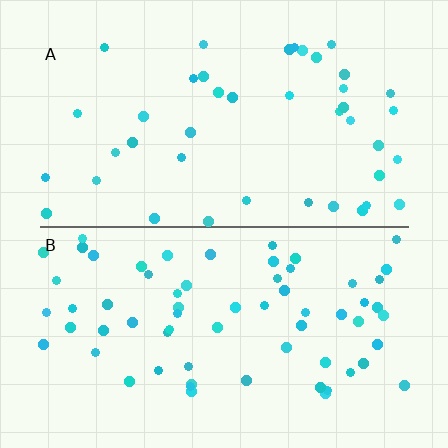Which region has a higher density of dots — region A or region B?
B (the bottom).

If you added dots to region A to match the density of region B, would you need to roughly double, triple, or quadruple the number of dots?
Approximately double.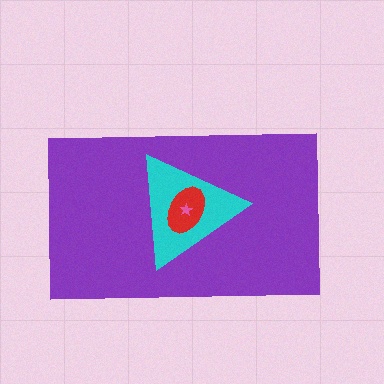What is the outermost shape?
The purple rectangle.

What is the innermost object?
The pink star.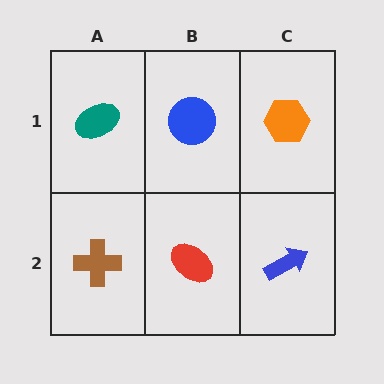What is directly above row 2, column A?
A teal ellipse.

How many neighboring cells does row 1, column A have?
2.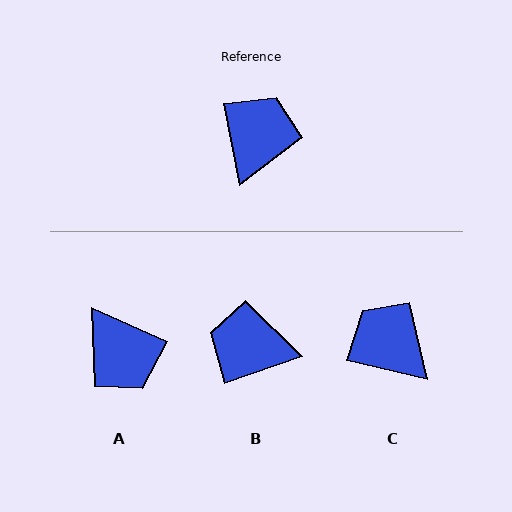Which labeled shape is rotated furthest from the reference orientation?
A, about 125 degrees away.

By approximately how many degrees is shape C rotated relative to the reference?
Approximately 66 degrees counter-clockwise.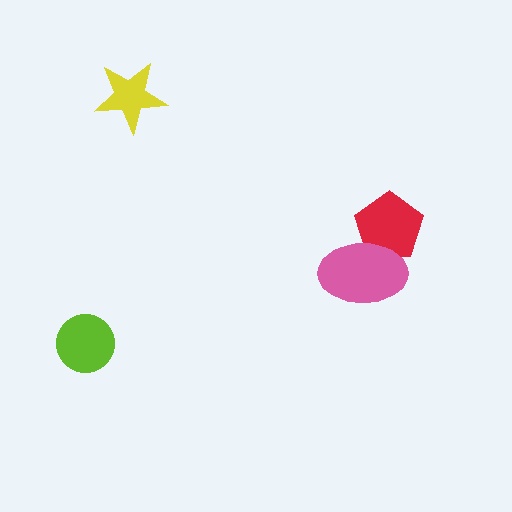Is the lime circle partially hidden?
No, no other shape covers it.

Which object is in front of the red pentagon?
The pink ellipse is in front of the red pentagon.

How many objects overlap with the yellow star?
0 objects overlap with the yellow star.